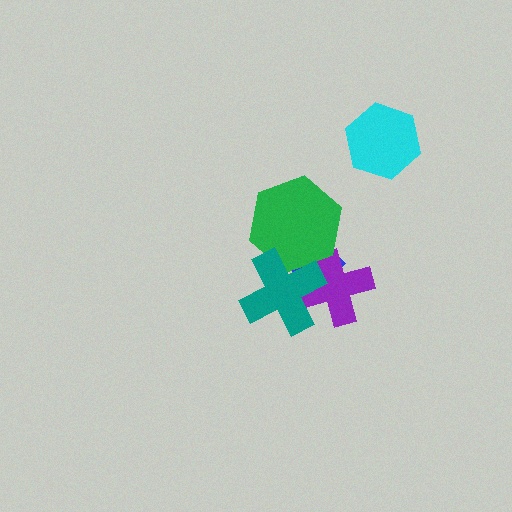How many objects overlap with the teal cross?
3 objects overlap with the teal cross.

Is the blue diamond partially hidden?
Yes, it is partially covered by another shape.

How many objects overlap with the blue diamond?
3 objects overlap with the blue diamond.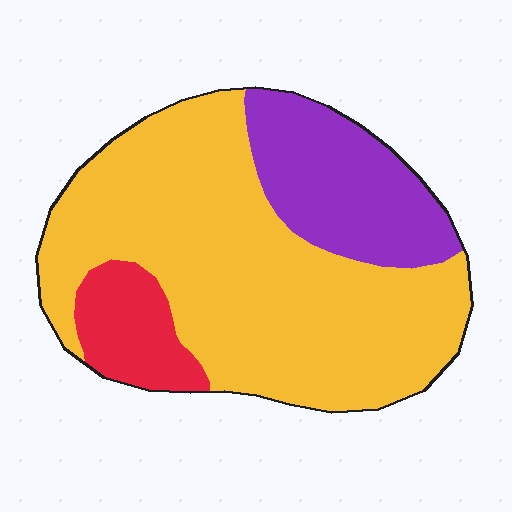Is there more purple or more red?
Purple.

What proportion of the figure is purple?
Purple takes up about one fifth (1/5) of the figure.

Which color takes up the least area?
Red, at roughly 10%.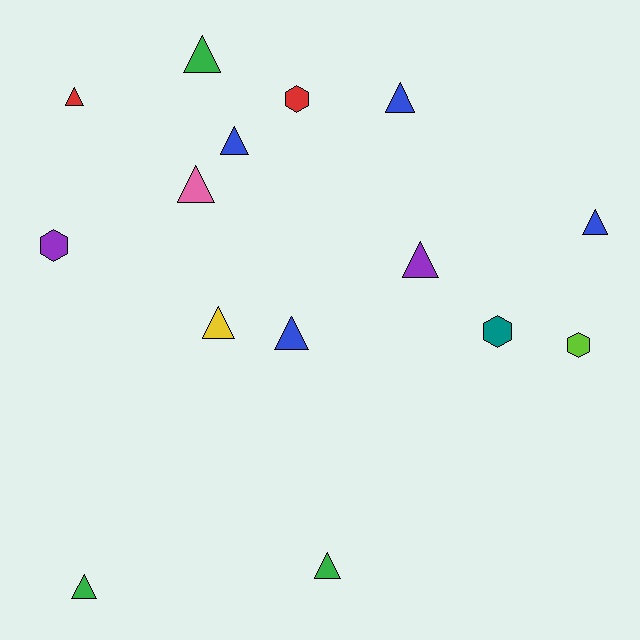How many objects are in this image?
There are 15 objects.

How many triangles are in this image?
There are 11 triangles.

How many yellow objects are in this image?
There is 1 yellow object.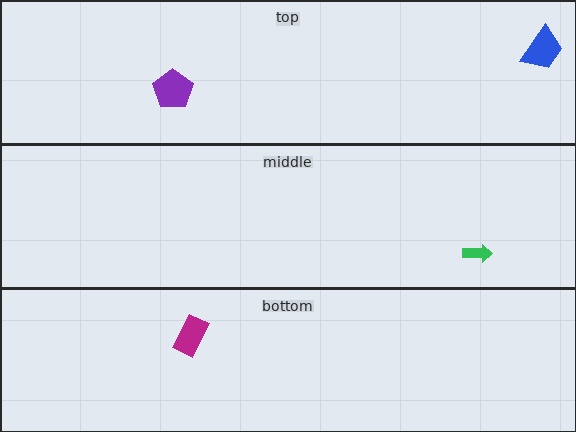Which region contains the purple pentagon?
The top region.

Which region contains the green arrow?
The middle region.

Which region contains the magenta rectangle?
The bottom region.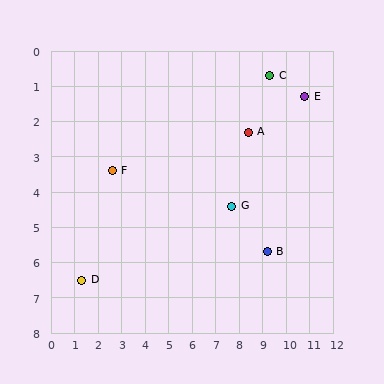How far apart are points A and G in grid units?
Points A and G are about 2.2 grid units apart.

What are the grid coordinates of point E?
Point E is at approximately (10.8, 1.3).